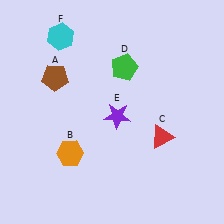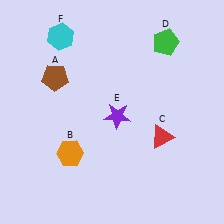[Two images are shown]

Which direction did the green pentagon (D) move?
The green pentagon (D) moved right.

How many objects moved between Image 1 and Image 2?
1 object moved between the two images.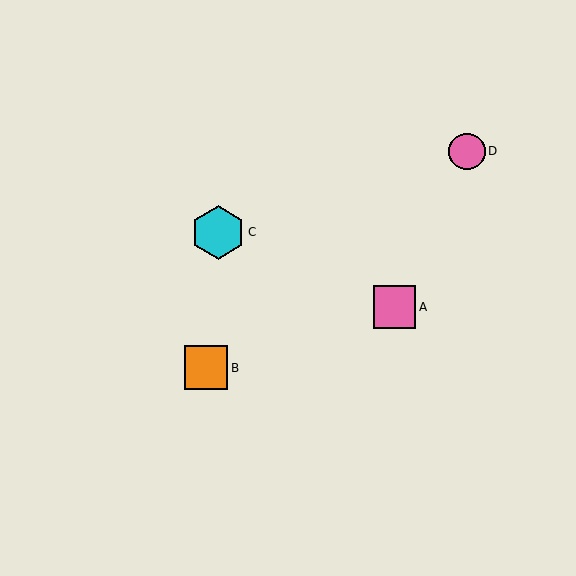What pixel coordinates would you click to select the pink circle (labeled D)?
Click at (467, 151) to select the pink circle D.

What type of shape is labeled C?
Shape C is a cyan hexagon.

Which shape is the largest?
The cyan hexagon (labeled C) is the largest.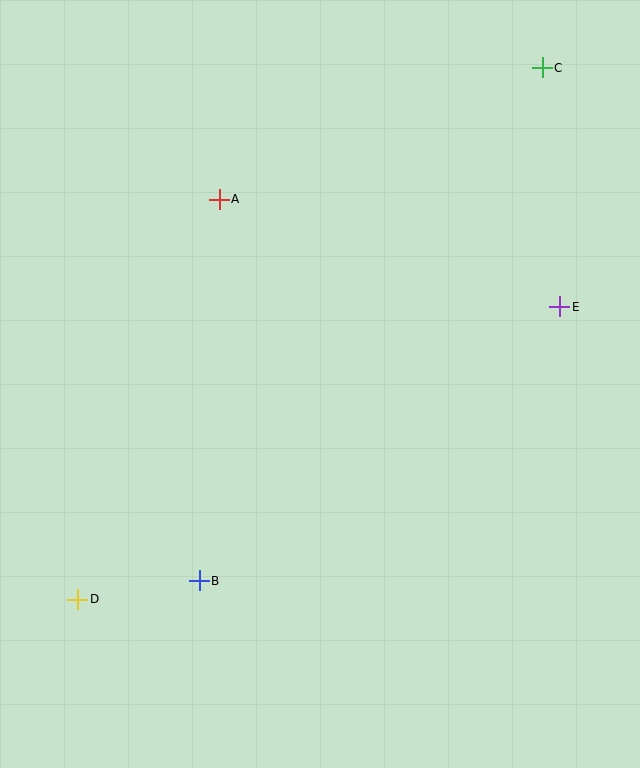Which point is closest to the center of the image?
Point A at (219, 199) is closest to the center.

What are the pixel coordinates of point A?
Point A is at (219, 199).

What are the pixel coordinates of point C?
Point C is at (542, 68).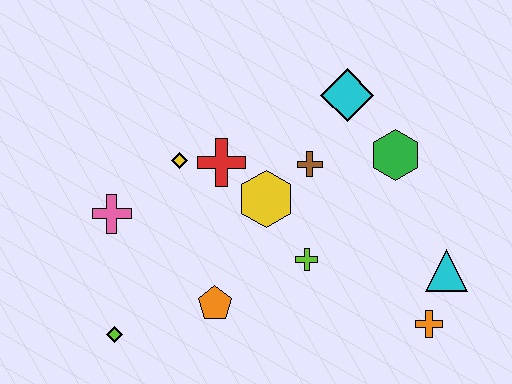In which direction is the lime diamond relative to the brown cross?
The lime diamond is to the left of the brown cross.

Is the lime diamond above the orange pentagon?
No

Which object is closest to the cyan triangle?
The orange cross is closest to the cyan triangle.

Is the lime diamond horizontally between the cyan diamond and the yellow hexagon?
No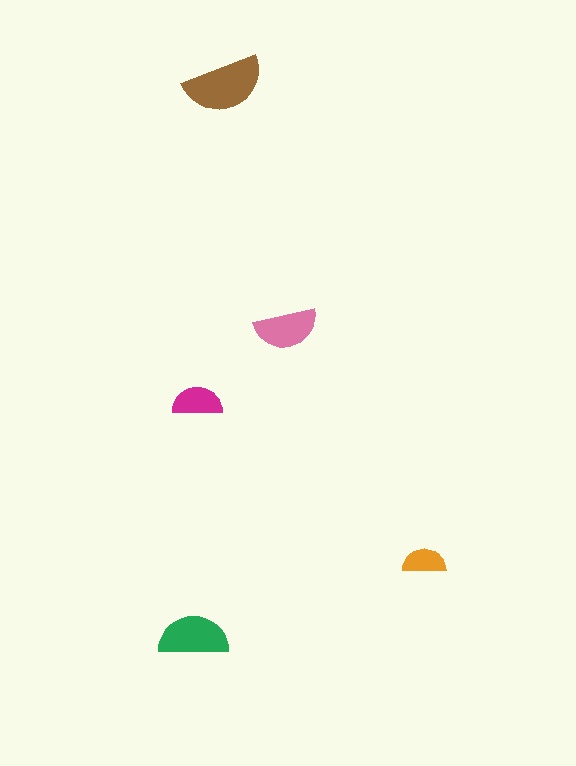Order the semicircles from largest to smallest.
the brown one, the green one, the pink one, the magenta one, the orange one.